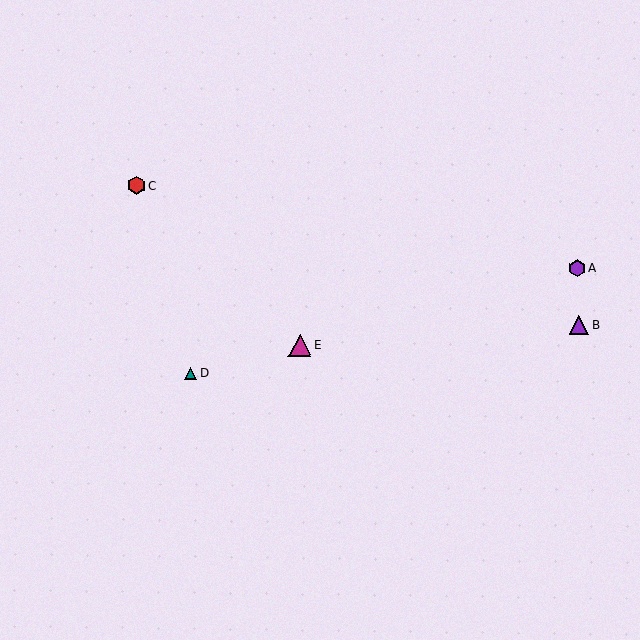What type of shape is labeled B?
Shape B is a purple triangle.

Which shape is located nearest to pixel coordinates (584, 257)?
The purple hexagon (labeled A) at (577, 268) is nearest to that location.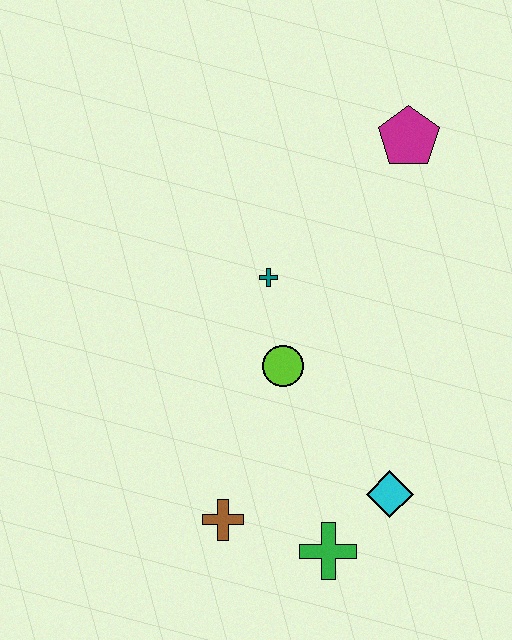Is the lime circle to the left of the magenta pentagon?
Yes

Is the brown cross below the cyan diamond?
Yes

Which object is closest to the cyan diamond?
The green cross is closest to the cyan diamond.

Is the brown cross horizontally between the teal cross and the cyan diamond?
No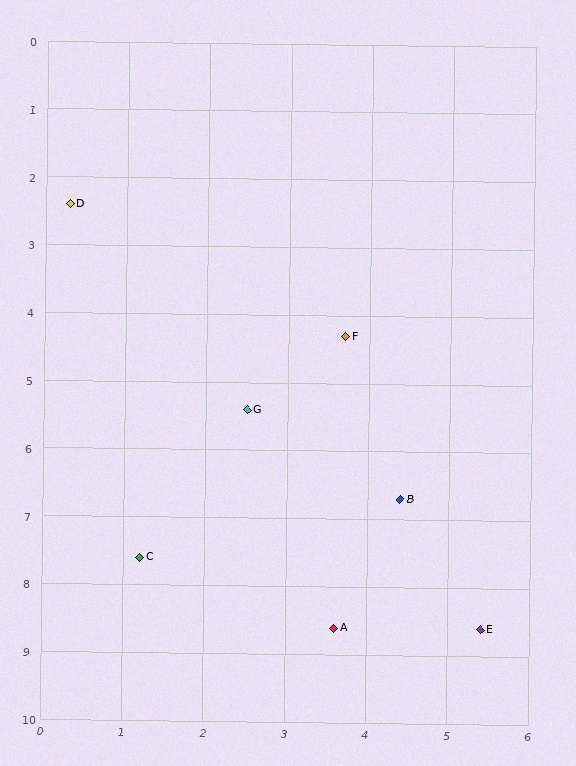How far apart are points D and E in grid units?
Points D and E are about 8.0 grid units apart.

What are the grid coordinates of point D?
Point D is at approximately (0.3, 2.4).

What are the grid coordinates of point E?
Point E is at approximately (5.4, 8.6).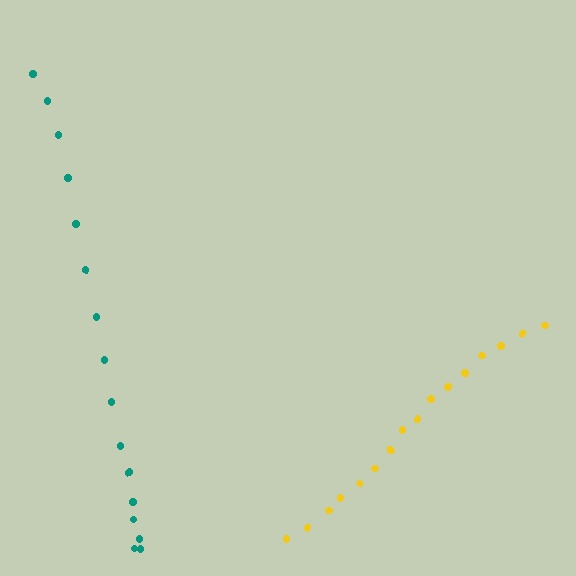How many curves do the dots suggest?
There are 2 distinct paths.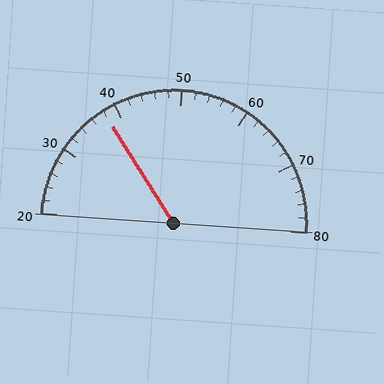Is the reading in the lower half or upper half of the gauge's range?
The reading is in the lower half of the range (20 to 80).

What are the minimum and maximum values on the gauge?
The gauge ranges from 20 to 80.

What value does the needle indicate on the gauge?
The needle indicates approximately 38.